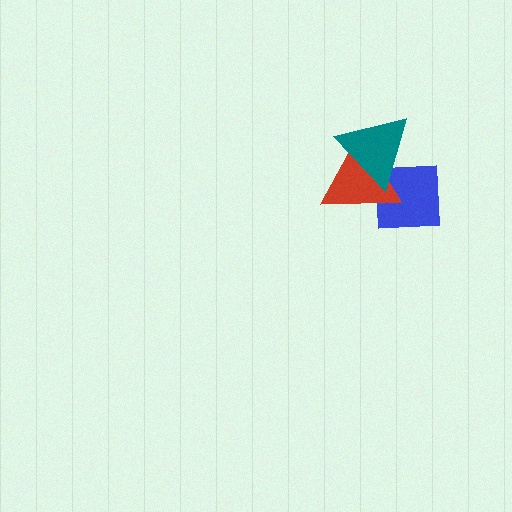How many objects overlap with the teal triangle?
2 objects overlap with the teal triangle.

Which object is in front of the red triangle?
The teal triangle is in front of the red triangle.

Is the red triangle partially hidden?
Yes, it is partially covered by another shape.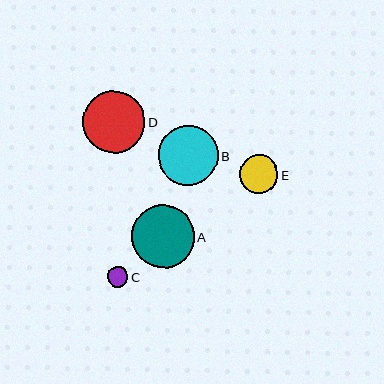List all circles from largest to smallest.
From largest to smallest: A, D, B, E, C.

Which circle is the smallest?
Circle C is the smallest with a size of approximately 21 pixels.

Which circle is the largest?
Circle A is the largest with a size of approximately 62 pixels.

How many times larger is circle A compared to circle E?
Circle A is approximately 1.6 times the size of circle E.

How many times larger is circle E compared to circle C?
Circle E is approximately 1.9 times the size of circle C.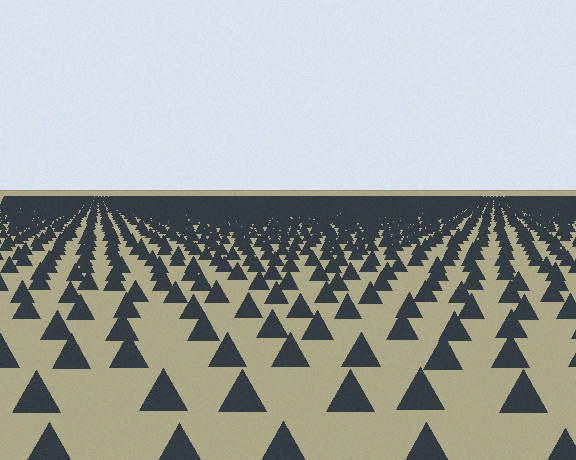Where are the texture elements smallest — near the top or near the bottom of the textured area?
Near the top.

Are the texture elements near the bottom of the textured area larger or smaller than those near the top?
Larger. Near the bottom, elements are closer to the viewer and appear at a bigger on-screen size.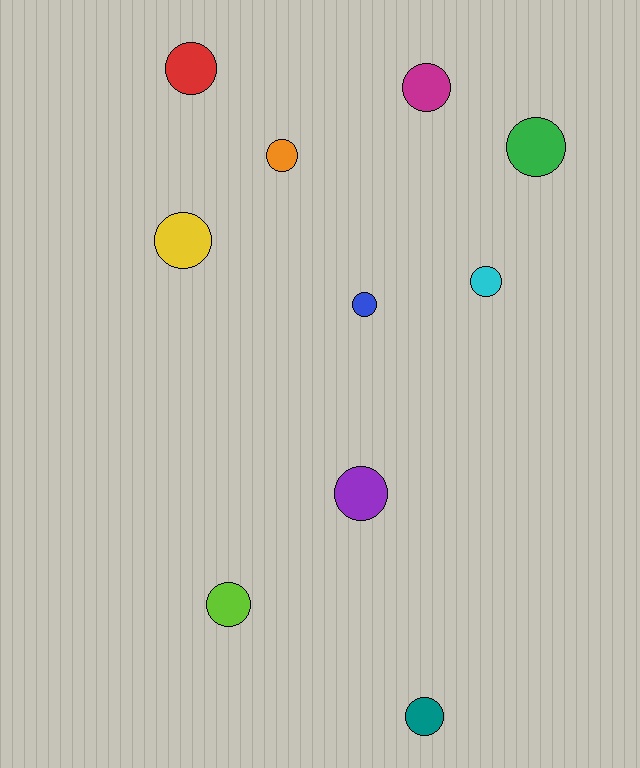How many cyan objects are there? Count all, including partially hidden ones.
There is 1 cyan object.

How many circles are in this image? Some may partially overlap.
There are 10 circles.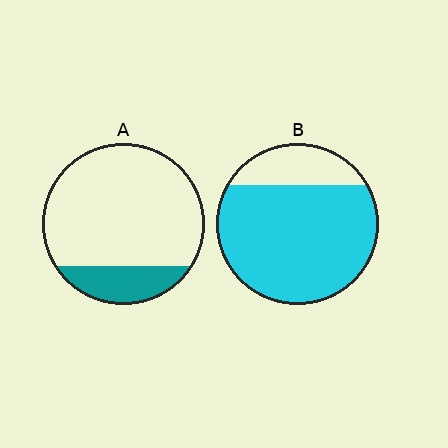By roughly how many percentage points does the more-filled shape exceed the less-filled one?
By roughly 60 percentage points (B over A).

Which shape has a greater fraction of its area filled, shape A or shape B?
Shape B.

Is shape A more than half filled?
No.